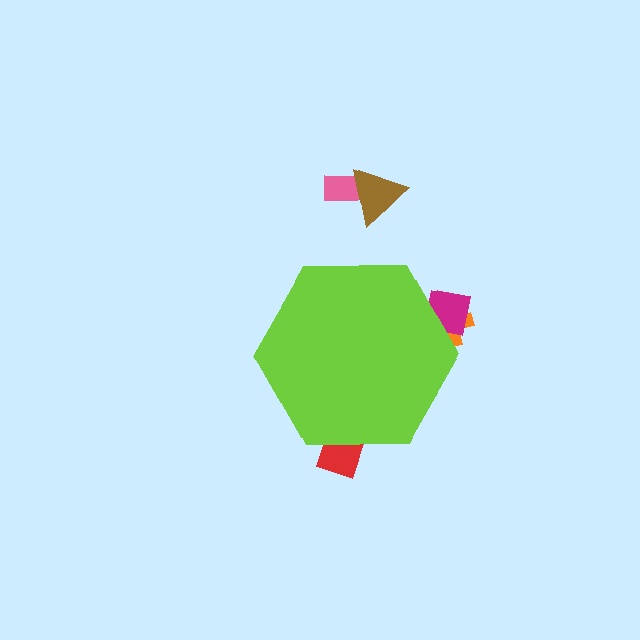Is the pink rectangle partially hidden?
No, the pink rectangle is fully visible.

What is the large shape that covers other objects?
A lime hexagon.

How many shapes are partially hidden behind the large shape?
3 shapes are partially hidden.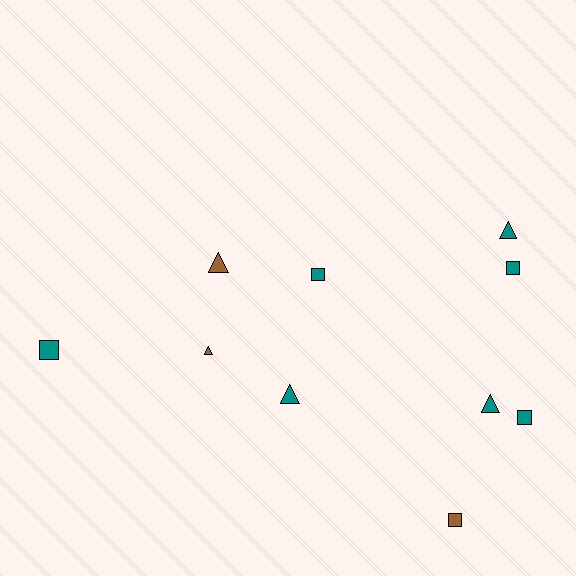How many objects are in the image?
There are 10 objects.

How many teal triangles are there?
There are 3 teal triangles.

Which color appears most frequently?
Teal, with 7 objects.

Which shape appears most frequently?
Square, with 5 objects.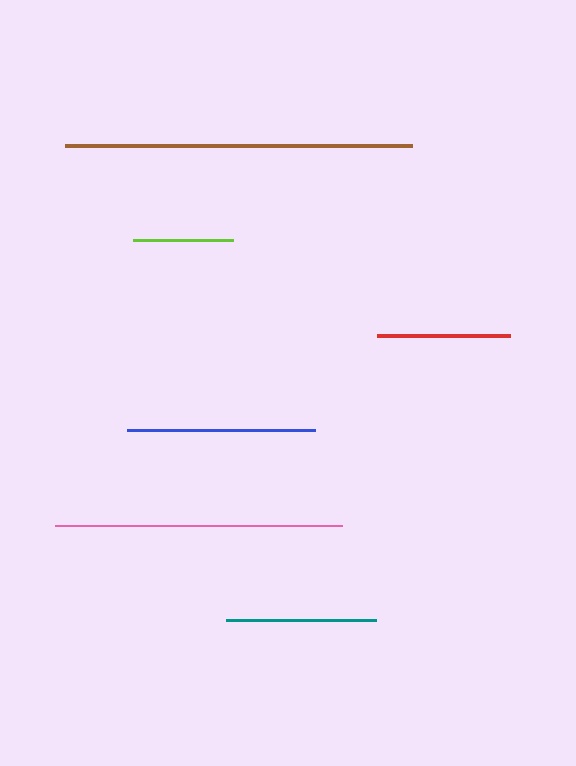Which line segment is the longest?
The brown line is the longest at approximately 346 pixels.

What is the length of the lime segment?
The lime segment is approximately 100 pixels long.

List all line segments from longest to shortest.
From longest to shortest: brown, pink, blue, teal, red, lime.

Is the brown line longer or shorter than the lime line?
The brown line is longer than the lime line.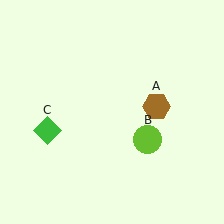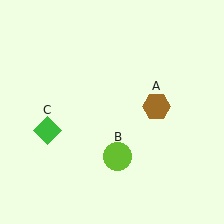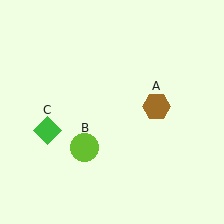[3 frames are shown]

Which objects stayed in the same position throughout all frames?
Brown hexagon (object A) and green diamond (object C) remained stationary.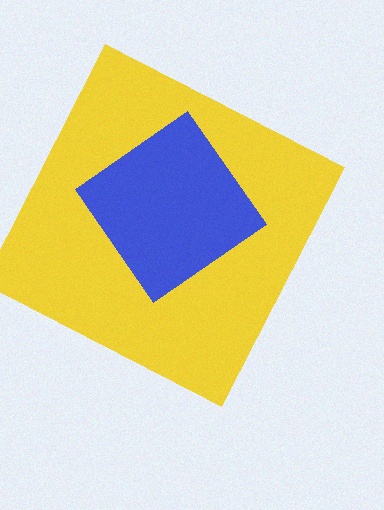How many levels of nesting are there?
2.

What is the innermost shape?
The blue diamond.